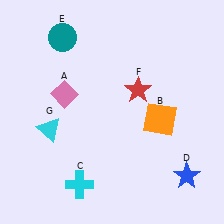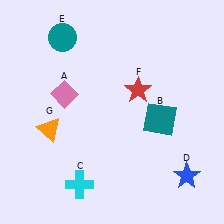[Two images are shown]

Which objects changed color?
B changed from orange to teal. G changed from cyan to orange.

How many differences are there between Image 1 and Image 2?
There are 2 differences between the two images.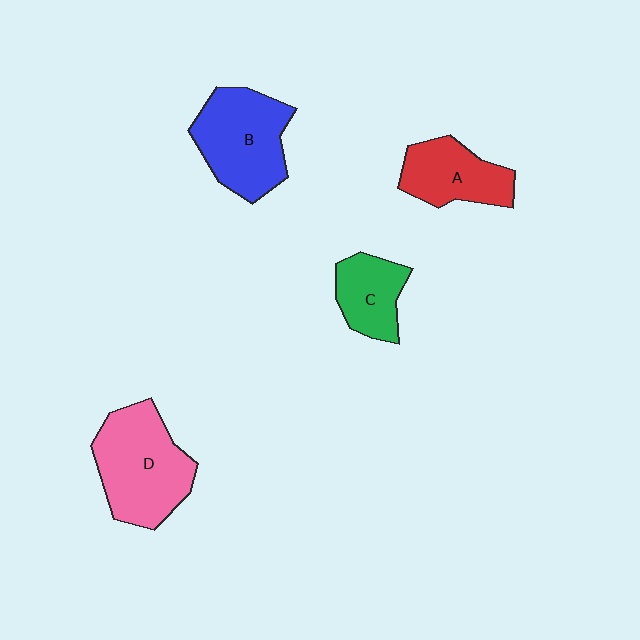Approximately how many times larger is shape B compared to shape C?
Approximately 1.7 times.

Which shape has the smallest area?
Shape C (green).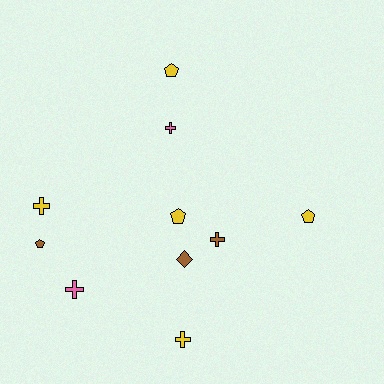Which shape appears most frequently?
Cross, with 5 objects.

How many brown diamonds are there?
There is 1 brown diamond.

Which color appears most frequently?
Yellow, with 5 objects.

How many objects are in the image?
There are 10 objects.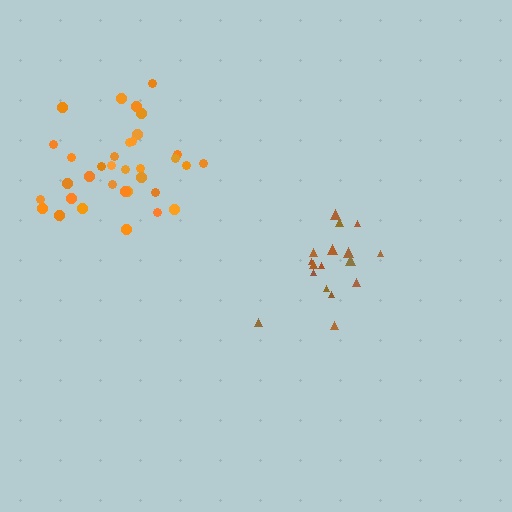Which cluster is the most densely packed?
Orange.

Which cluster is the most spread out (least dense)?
Brown.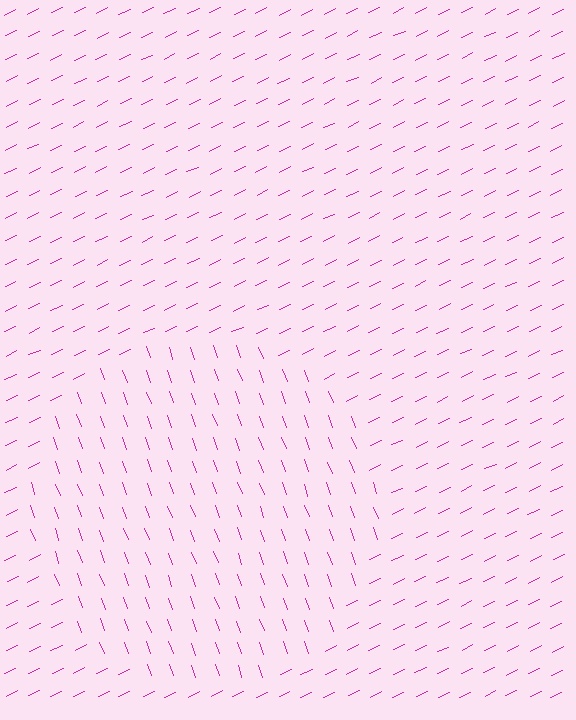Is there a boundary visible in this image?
Yes, there is a texture boundary formed by a change in line orientation.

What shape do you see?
I see a circle.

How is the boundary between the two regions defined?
The boundary is defined purely by a change in line orientation (approximately 85 degrees difference). All lines are the same color and thickness.